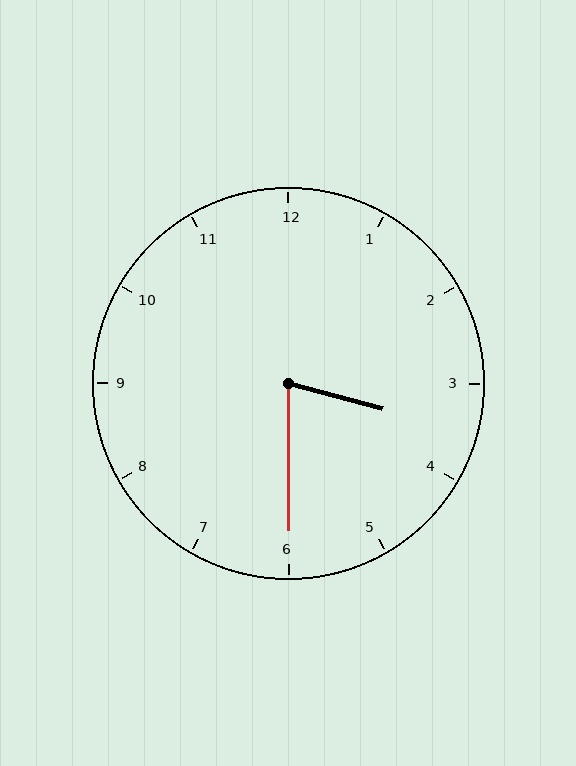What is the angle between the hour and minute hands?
Approximately 75 degrees.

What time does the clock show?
3:30.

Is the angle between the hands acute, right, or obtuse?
It is acute.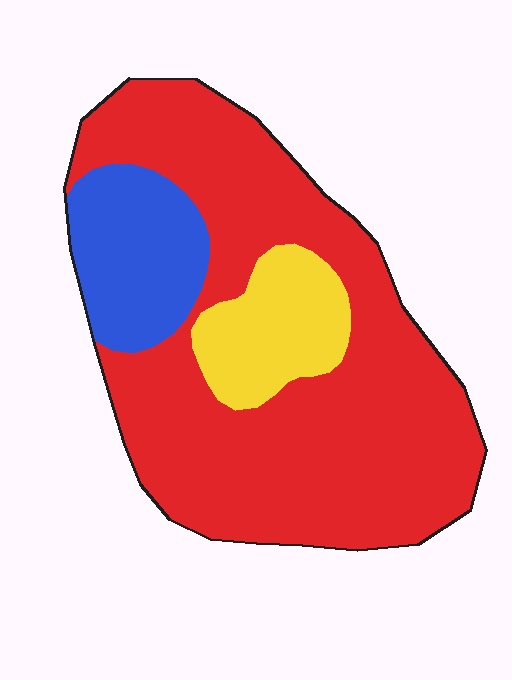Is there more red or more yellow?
Red.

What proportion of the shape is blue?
Blue covers 16% of the shape.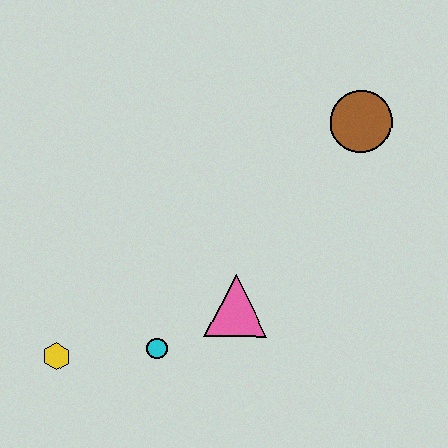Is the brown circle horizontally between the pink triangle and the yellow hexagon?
No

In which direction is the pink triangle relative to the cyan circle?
The pink triangle is to the right of the cyan circle.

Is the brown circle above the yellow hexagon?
Yes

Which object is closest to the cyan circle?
The pink triangle is closest to the cyan circle.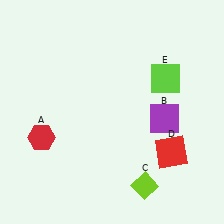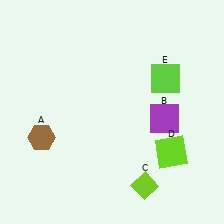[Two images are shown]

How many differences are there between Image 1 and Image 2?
There are 2 differences between the two images.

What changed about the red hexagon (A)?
In Image 1, A is red. In Image 2, it changed to brown.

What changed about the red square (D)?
In Image 1, D is red. In Image 2, it changed to lime.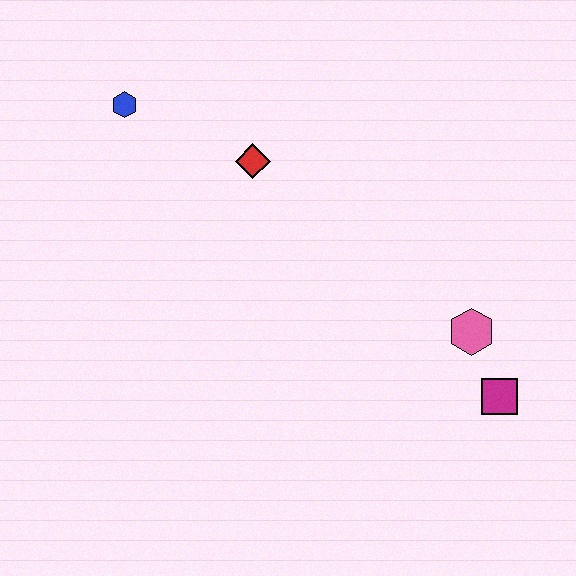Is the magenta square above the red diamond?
No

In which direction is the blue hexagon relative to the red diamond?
The blue hexagon is to the left of the red diamond.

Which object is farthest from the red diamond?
The magenta square is farthest from the red diamond.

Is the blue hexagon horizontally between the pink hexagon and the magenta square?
No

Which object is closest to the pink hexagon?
The magenta square is closest to the pink hexagon.